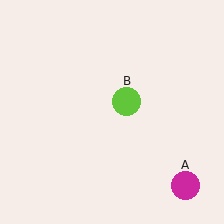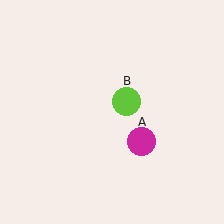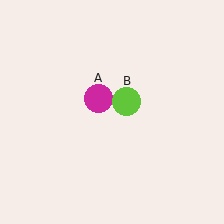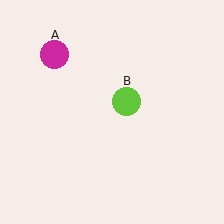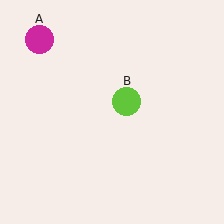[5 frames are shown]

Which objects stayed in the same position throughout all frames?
Lime circle (object B) remained stationary.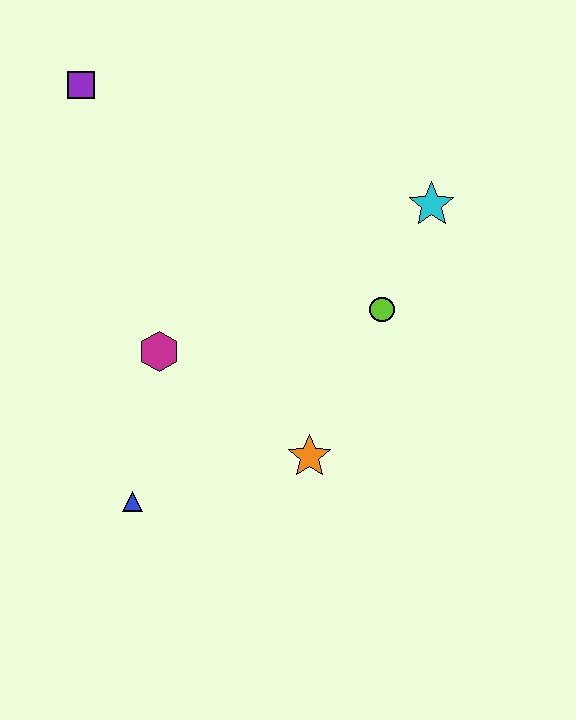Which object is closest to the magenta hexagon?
The blue triangle is closest to the magenta hexagon.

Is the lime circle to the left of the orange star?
No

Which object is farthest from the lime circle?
The purple square is farthest from the lime circle.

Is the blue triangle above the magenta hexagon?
No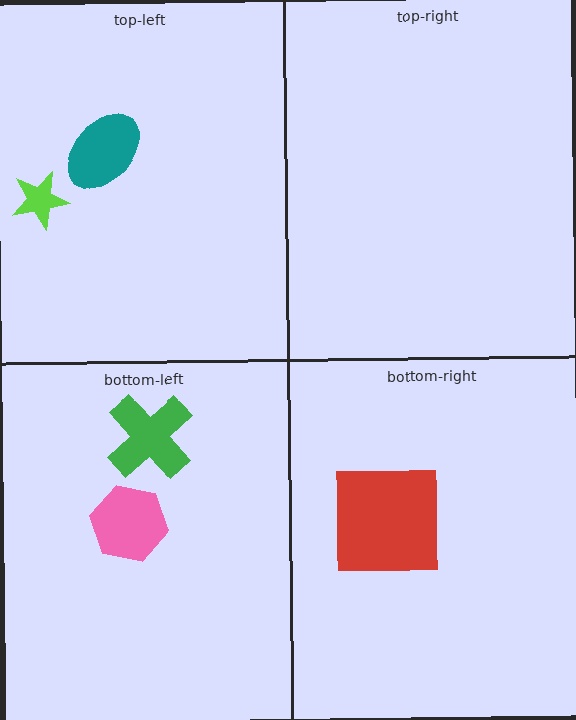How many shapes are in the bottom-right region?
1.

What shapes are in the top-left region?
The lime star, the teal ellipse.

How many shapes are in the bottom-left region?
2.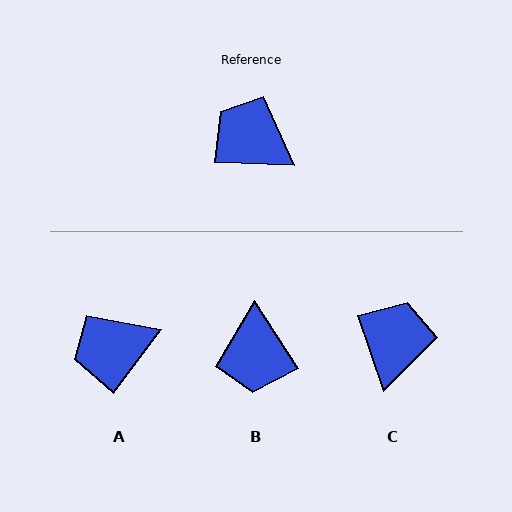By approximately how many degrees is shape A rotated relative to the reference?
Approximately 56 degrees counter-clockwise.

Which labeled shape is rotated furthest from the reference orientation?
B, about 125 degrees away.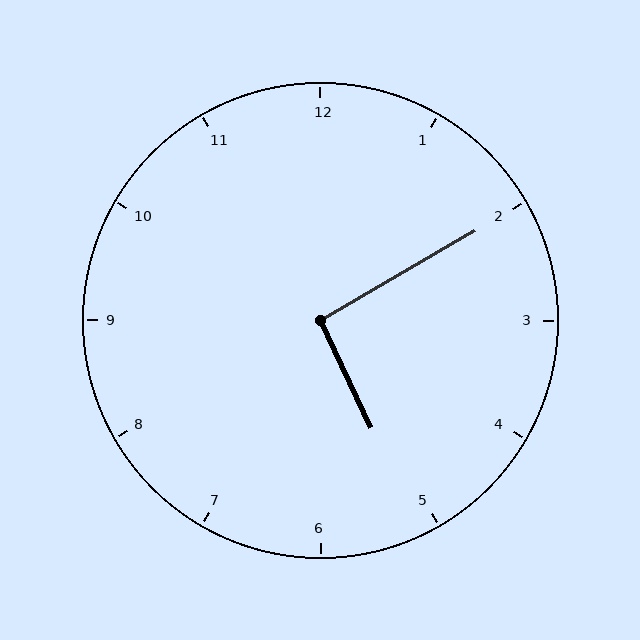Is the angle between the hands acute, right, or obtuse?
It is right.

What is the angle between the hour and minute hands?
Approximately 95 degrees.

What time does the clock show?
5:10.